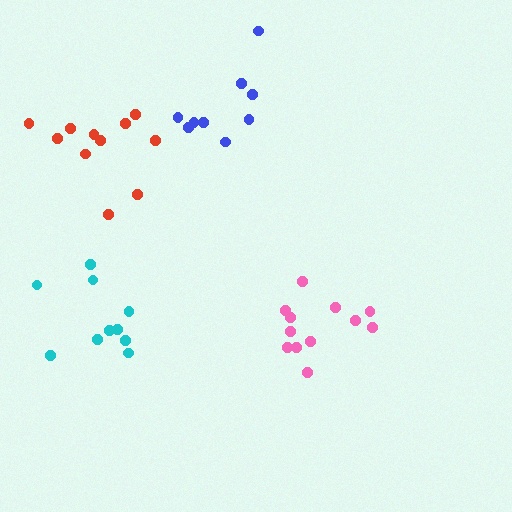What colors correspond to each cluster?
The clusters are colored: cyan, blue, red, pink.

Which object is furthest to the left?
The red cluster is leftmost.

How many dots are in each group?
Group 1: 10 dots, Group 2: 9 dots, Group 3: 11 dots, Group 4: 12 dots (42 total).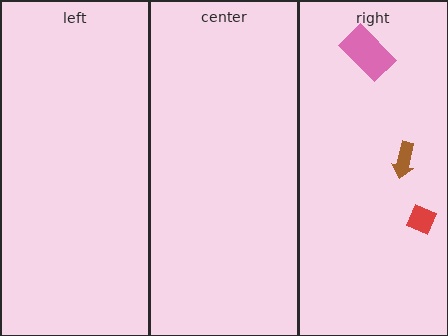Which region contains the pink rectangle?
The right region.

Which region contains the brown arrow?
The right region.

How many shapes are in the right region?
3.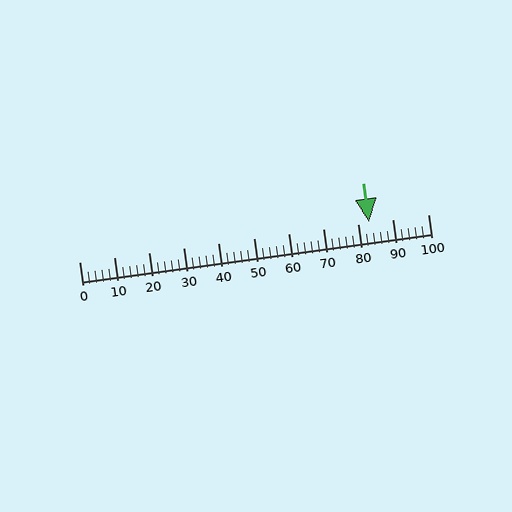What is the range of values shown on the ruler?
The ruler shows values from 0 to 100.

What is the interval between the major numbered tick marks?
The major tick marks are spaced 10 units apart.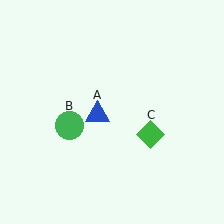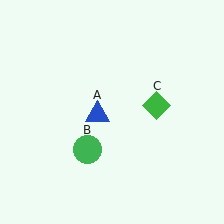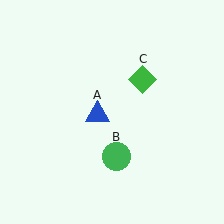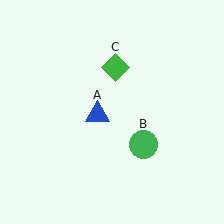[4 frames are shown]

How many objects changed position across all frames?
2 objects changed position: green circle (object B), green diamond (object C).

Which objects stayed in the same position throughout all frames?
Blue triangle (object A) remained stationary.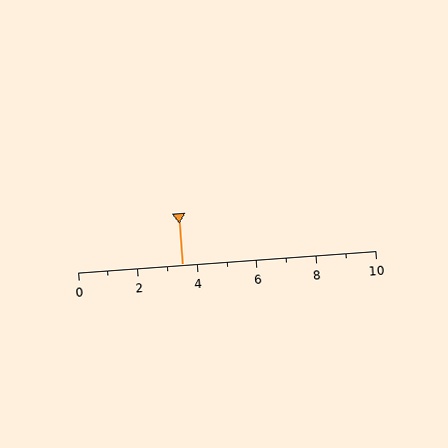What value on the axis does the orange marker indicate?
The marker indicates approximately 3.5.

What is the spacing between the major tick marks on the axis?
The major ticks are spaced 2 apart.